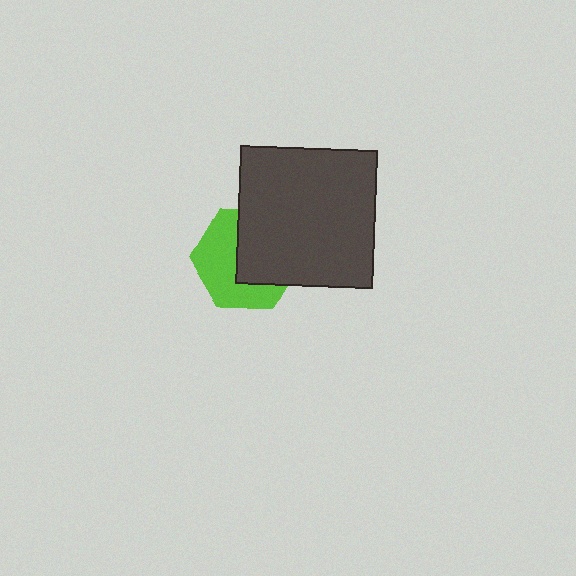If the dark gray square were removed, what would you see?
You would see the complete lime hexagon.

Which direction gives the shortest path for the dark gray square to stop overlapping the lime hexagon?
Moving toward the upper-right gives the shortest separation.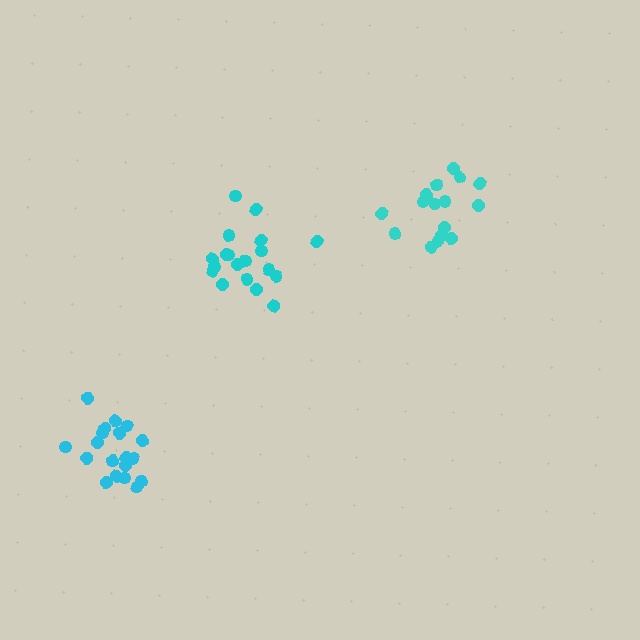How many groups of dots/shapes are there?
There are 3 groups.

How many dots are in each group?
Group 1: 20 dots, Group 2: 19 dots, Group 3: 16 dots (55 total).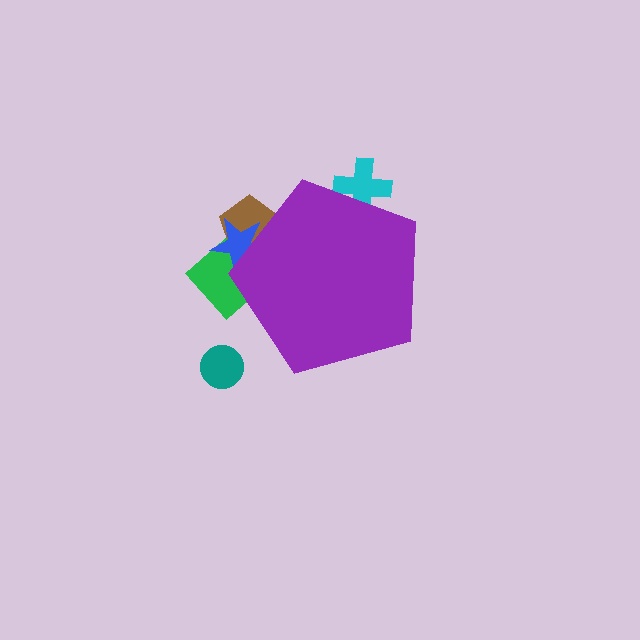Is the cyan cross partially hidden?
Yes, the cyan cross is partially hidden behind the purple pentagon.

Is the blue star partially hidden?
Yes, the blue star is partially hidden behind the purple pentagon.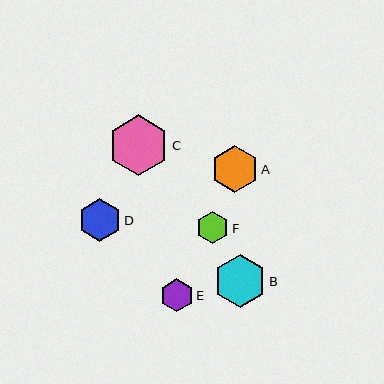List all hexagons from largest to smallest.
From largest to smallest: C, B, A, D, E, F.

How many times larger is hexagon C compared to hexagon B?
Hexagon C is approximately 1.2 times the size of hexagon B.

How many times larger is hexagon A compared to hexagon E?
Hexagon A is approximately 1.4 times the size of hexagon E.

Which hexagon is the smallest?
Hexagon F is the smallest with a size of approximately 32 pixels.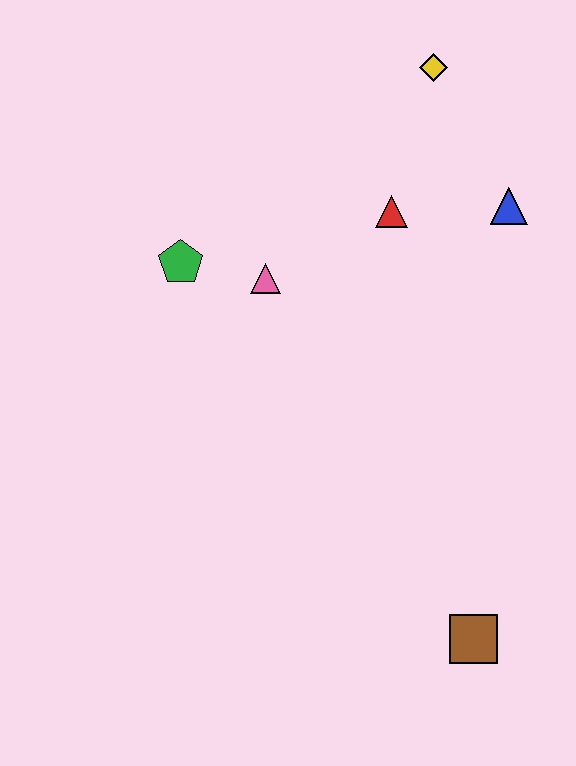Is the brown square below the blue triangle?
Yes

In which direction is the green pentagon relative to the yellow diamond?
The green pentagon is to the left of the yellow diamond.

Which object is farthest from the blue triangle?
The brown square is farthest from the blue triangle.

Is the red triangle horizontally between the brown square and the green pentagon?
Yes